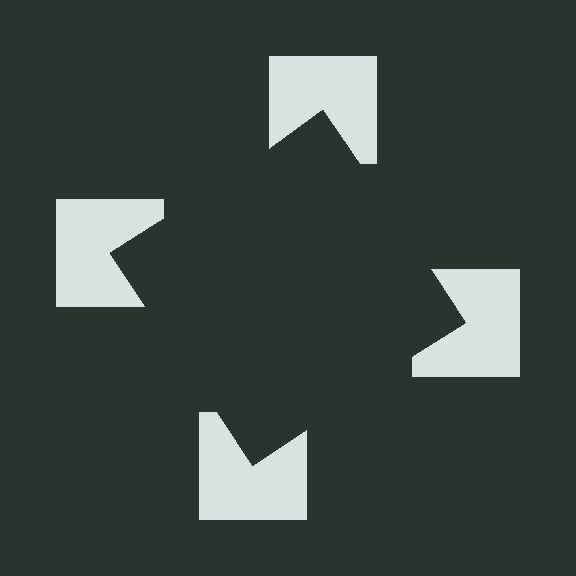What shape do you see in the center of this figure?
An illusory square — its edges are inferred from the aligned wedge cuts in the notched squares, not physically drawn.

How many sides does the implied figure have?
4 sides.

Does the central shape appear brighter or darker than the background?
It typically appears slightly darker than the background, even though no actual brightness change is drawn.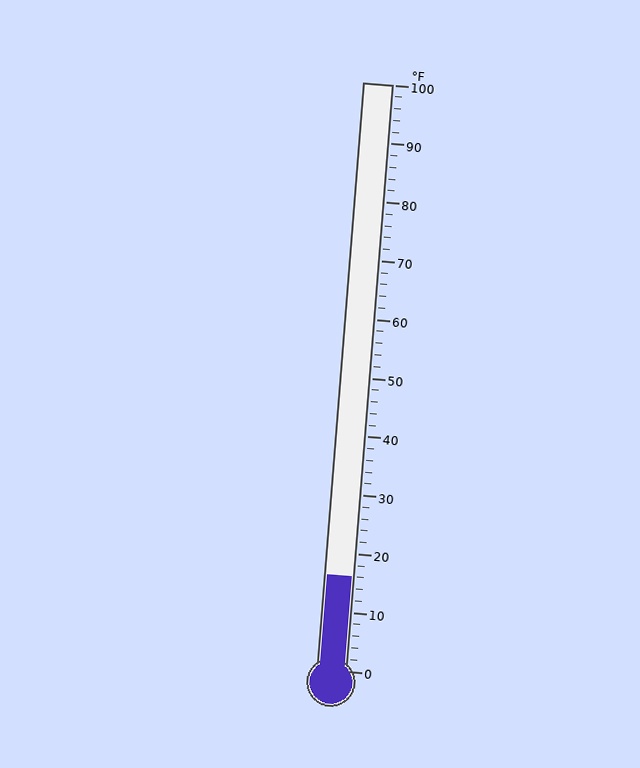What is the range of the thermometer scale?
The thermometer scale ranges from 0°F to 100°F.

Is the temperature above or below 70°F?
The temperature is below 70°F.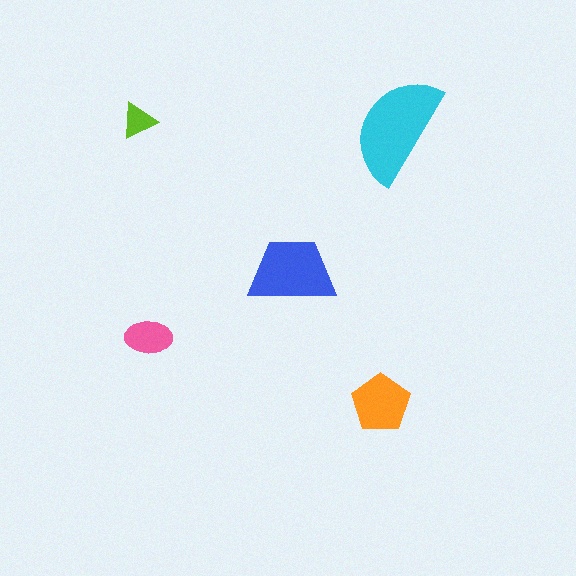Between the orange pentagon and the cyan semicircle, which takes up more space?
The cyan semicircle.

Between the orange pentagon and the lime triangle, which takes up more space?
The orange pentagon.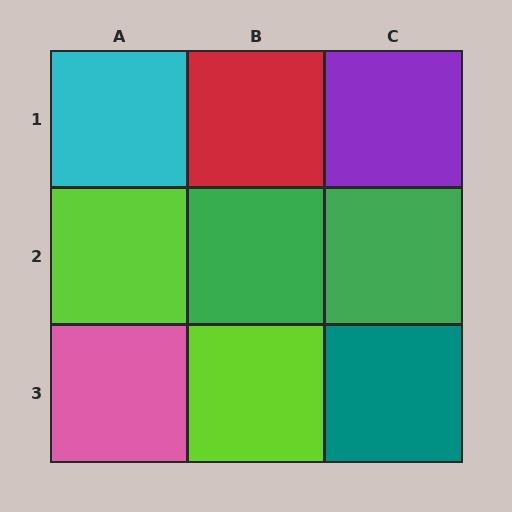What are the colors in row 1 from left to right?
Cyan, red, purple.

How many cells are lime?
2 cells are lime.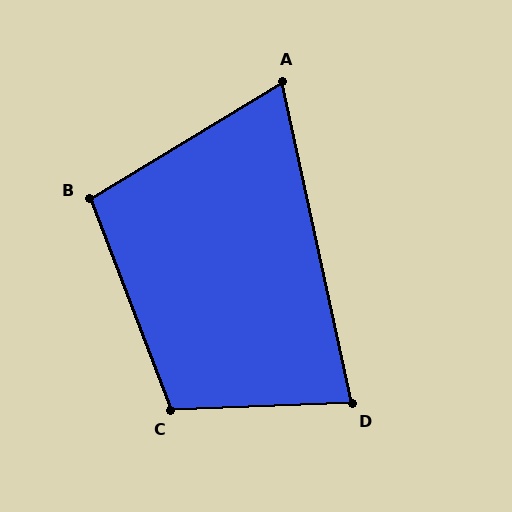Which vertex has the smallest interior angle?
A, at approximately 71 degrees.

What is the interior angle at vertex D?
Approximately 80 degrees (acute).